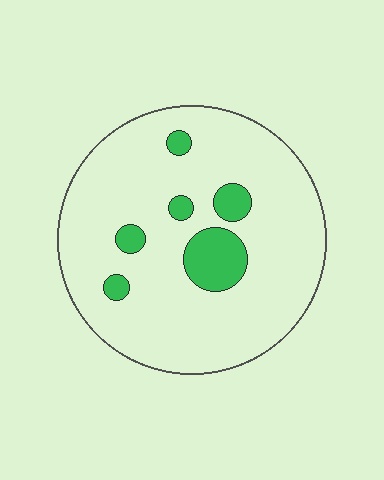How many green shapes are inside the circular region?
6.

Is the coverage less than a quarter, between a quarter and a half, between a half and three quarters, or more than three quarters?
Less than a quarter.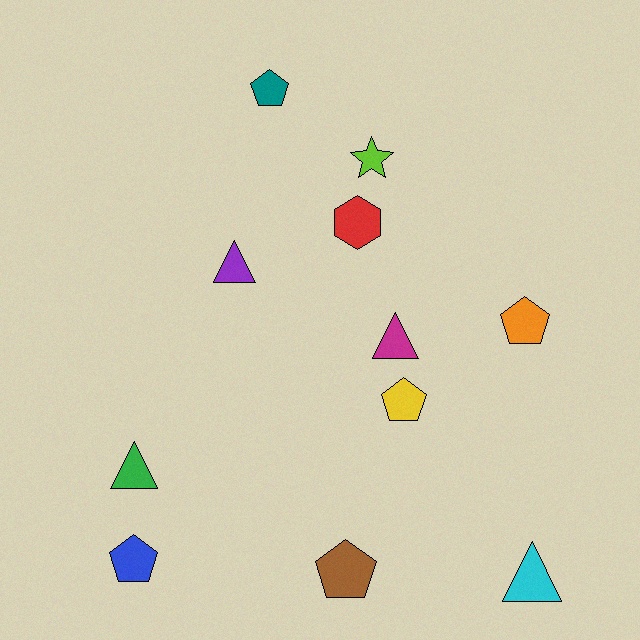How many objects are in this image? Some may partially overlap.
There are 11 objects.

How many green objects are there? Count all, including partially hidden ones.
There is 1 green object.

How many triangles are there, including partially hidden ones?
There are 4 triangles.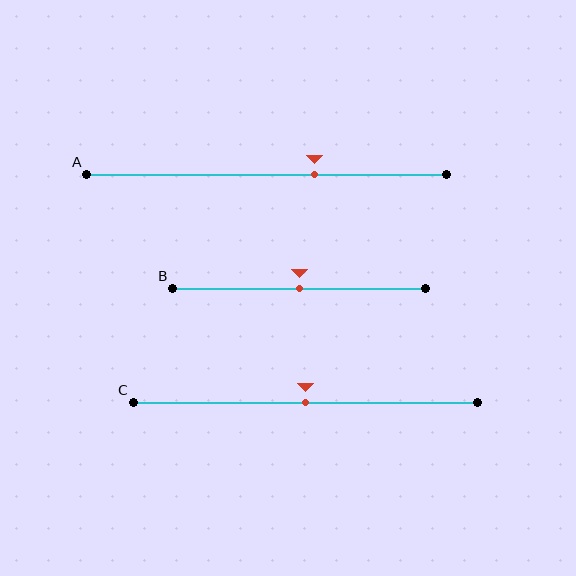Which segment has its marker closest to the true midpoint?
Segment B has its marker closest to the true midpoint.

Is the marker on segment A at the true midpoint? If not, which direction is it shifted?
No, the marker on segment A is shifted to the right by about 13% of the segment length.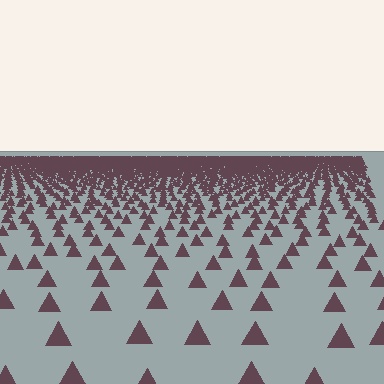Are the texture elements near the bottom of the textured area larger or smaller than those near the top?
Larger. Near the bottom, elements are closer to the viewer and appear at a bigger on-screen size.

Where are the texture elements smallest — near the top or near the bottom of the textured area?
Near the top.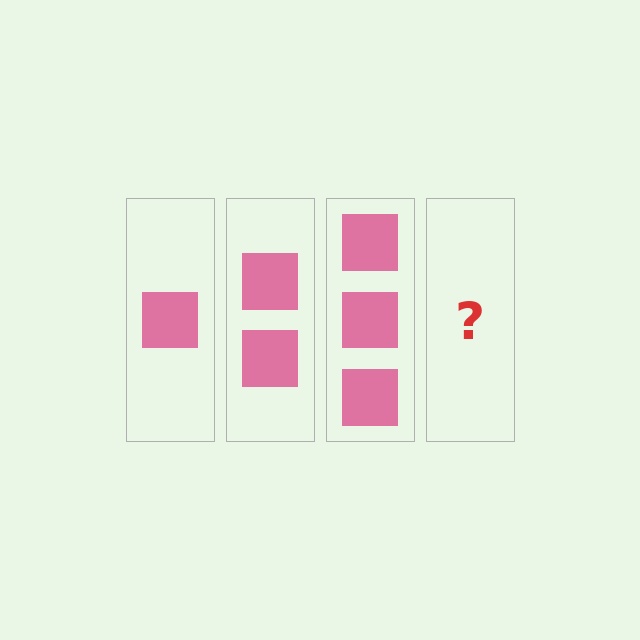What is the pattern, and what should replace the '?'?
The pattern is that each step adds one more square. The '?' should be 4 squares.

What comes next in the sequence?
The next element should be 4 squares.